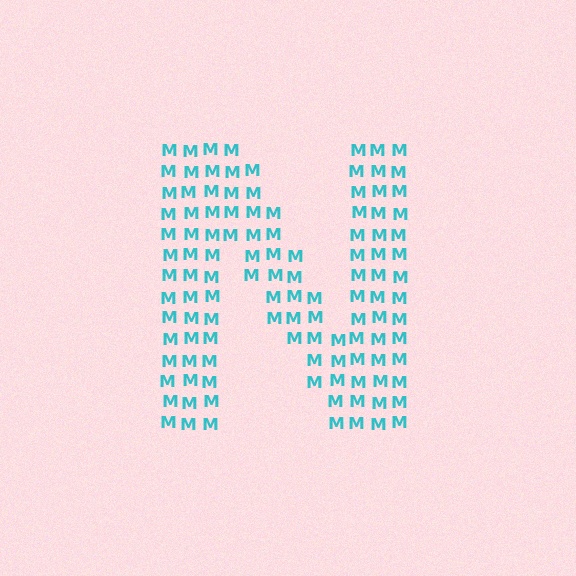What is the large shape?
The large shape is the letter N.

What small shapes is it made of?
It is made of small letter M's.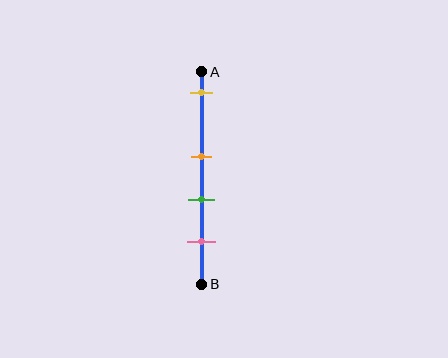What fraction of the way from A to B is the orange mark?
The orange mark is approximately 40% (0.4) of the way from A to B.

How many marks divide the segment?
There are 4 marks dividing the segment.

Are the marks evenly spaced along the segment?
No, the marks are not evenly spaced.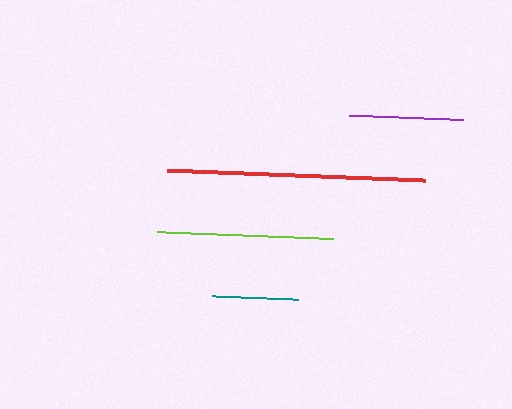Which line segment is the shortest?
The teal line is the shortest at approximately 85 pixels.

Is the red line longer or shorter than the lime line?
The red line is longer than the lime line.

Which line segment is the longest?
The red line is the longest at approximately 258 pixels.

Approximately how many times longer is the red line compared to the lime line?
The red line is approximately 1.5 times the length of the lime line.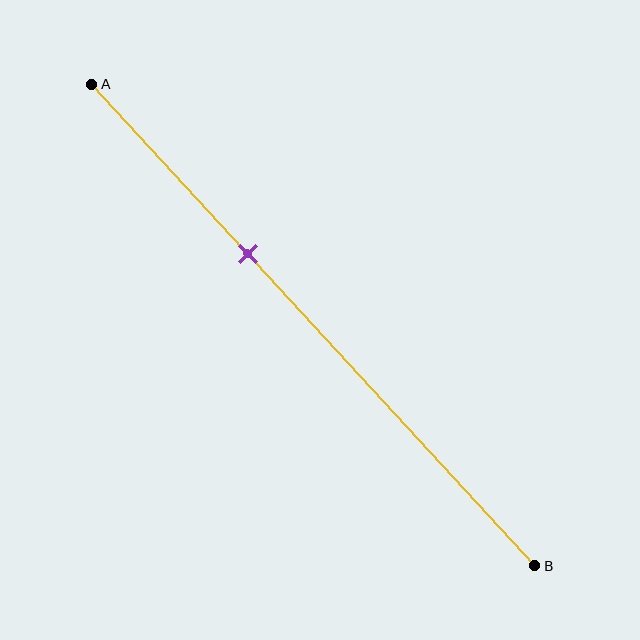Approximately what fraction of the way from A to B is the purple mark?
The purple mark is approximately 35% of the way from A to B.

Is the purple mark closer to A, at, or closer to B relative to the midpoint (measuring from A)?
The purple mark is closer to point A than the midpoint of segment AB.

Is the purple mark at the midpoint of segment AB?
No, the mark is at about 35% from A, not at the 50% midpoint.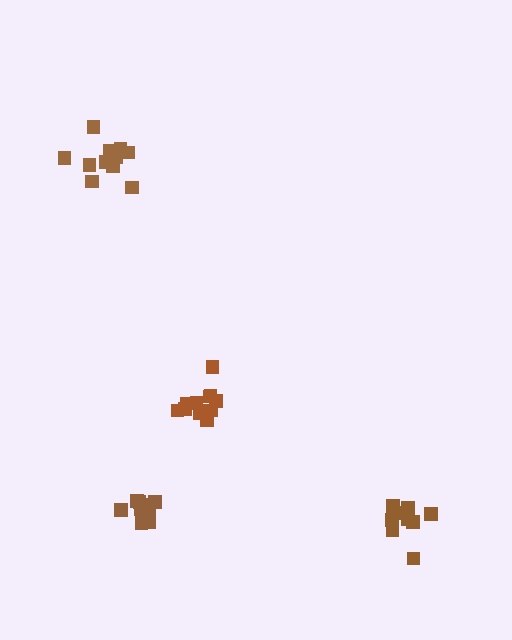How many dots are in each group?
Group 1: 13 dots, Group 2: 11 dots, Group 3: 12 dots, Group 4: 11 dots (47 total).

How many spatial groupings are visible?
There are 4 spatial groupings.